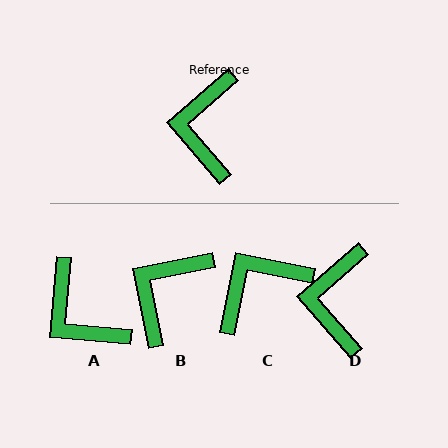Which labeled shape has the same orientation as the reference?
D.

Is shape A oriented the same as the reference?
No, it is off by about 44 degrees.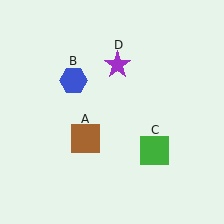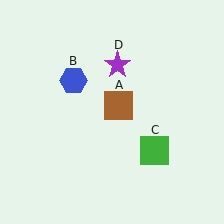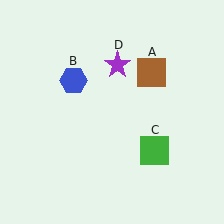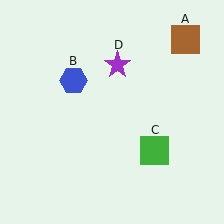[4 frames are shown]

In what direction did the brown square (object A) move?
The brown square (object A) moved up and to the right.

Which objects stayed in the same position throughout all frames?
Blue hexagon (object B) and green square (object C) and purple star (object D) remained stationary.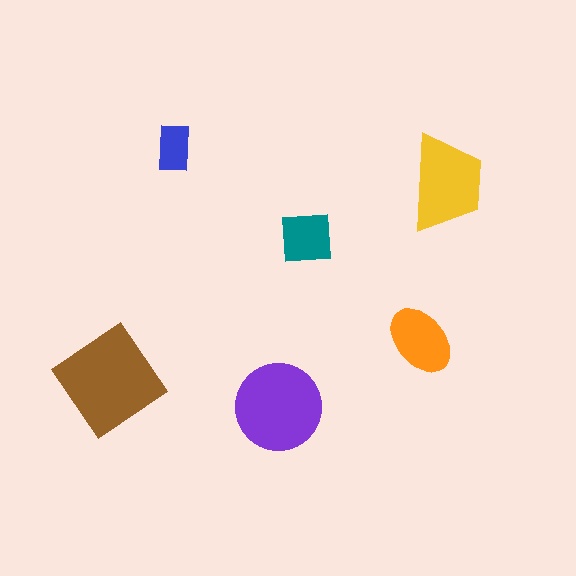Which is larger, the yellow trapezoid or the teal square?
The yellow trapezoid.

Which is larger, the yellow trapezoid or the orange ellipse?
The yellow trapezoid.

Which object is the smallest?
The blue rectangle.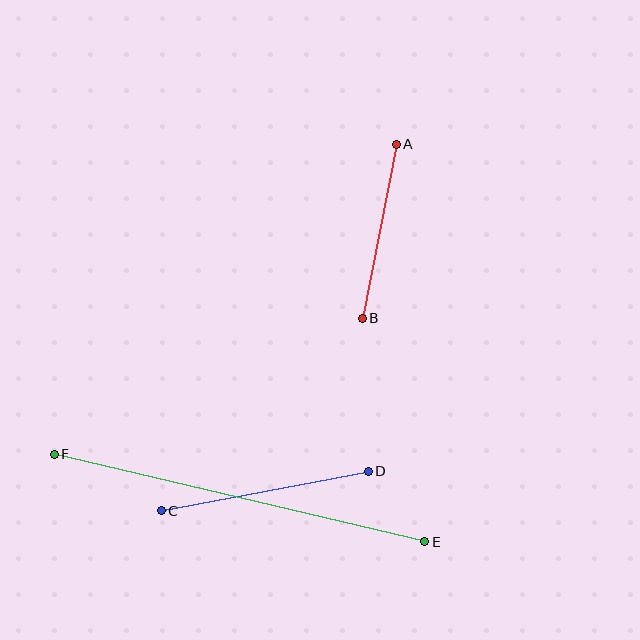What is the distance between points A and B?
The distance is approximately 178 pixels.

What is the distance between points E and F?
The distance is approximately 381 pixels.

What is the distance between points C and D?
The distance is approximately 211 pixels.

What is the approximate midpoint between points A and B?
The midpoint is at approximately (379, 231) pixels.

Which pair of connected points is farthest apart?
Points E and F are farthest apart.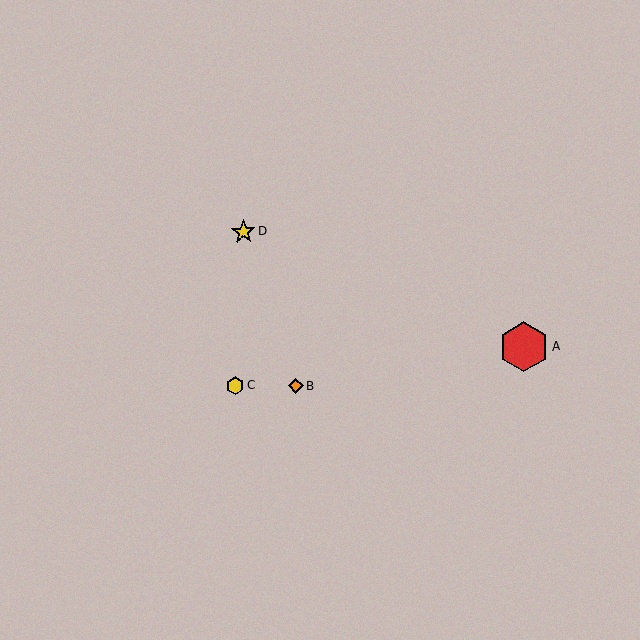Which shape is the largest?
The red hexagon (labeled A) is the largest.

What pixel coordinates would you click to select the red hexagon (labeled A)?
Click at (524, 346) to select the red hexagon A.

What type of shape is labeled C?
Shape C is a yellow hexagon.